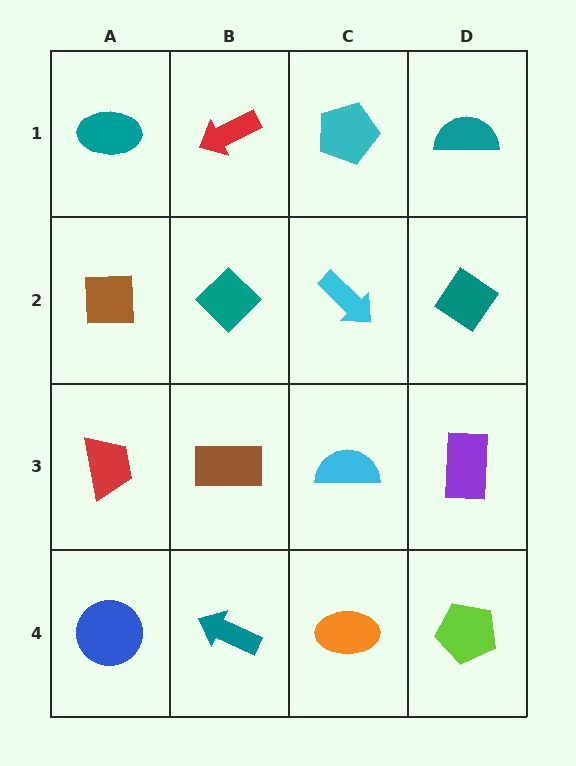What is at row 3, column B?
A brown rectangle.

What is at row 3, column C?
A cyan semicircle.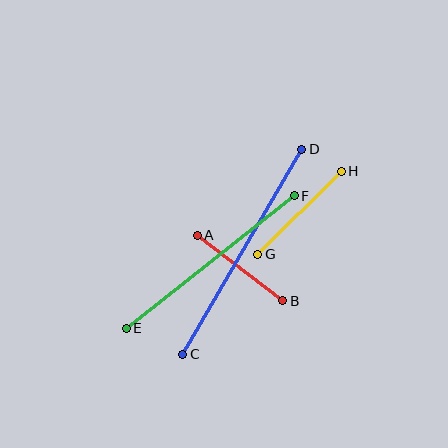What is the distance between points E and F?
The distance is approximately 214 pixels.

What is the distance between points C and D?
The distance is approximately 237 pixels.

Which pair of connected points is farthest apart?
Points C and D are farthest apart.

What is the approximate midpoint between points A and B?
The midpoint is at approximately (240, 268) pixels.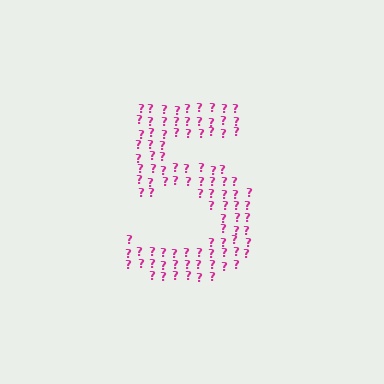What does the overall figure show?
The overall figure shows the digit 5.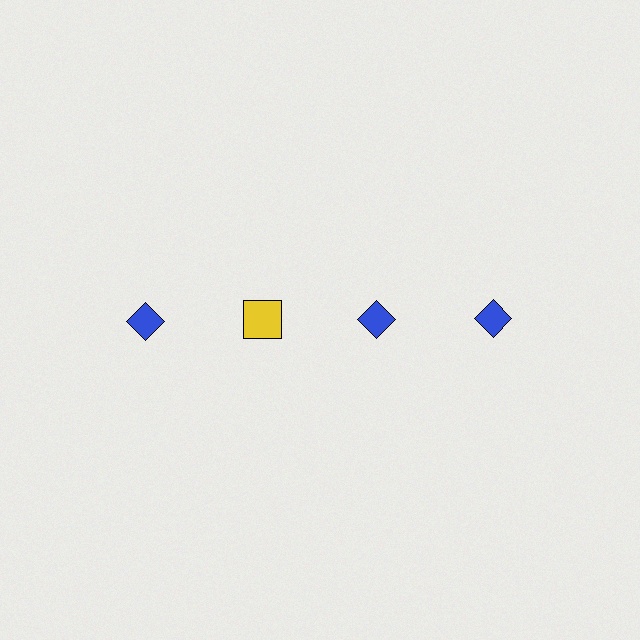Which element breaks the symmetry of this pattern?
The yellow square in the top row, second from left column breaks the symmetry. All other shapes are blue diamonds.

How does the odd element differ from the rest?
It differs in both color (yellow instead of blue) and shape (square instead of diamond).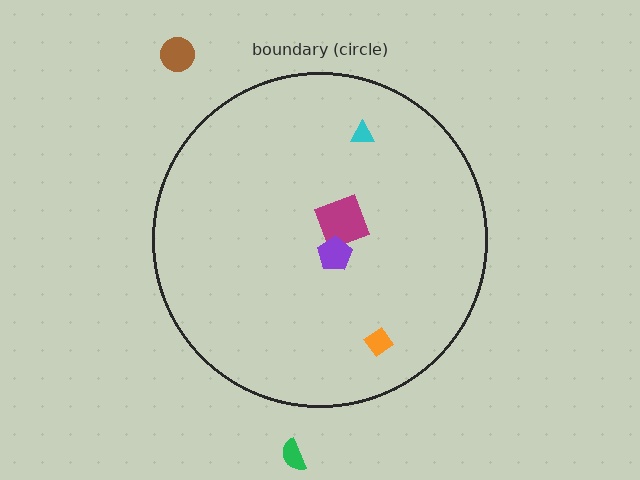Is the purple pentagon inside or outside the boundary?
Inside.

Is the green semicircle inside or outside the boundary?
Outside.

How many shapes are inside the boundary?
4 inside, 2 outside.